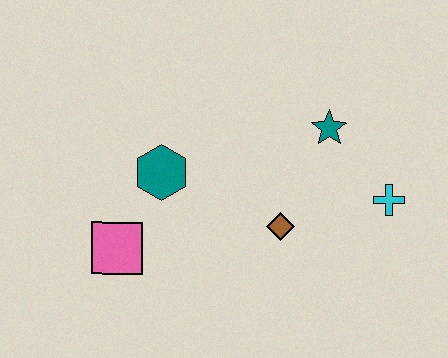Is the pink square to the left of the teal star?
Yes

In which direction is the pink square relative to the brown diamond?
The pink square is to the left of the brown diamond.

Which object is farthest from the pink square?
The cyan cross is farthest from the pink square.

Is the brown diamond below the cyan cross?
Yes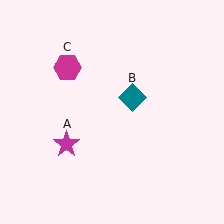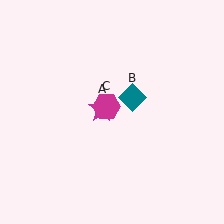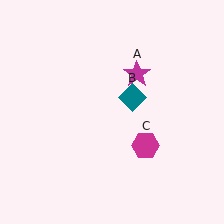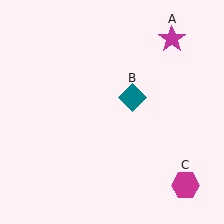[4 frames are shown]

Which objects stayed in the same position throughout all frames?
Teal diamond (object B) remained stationary.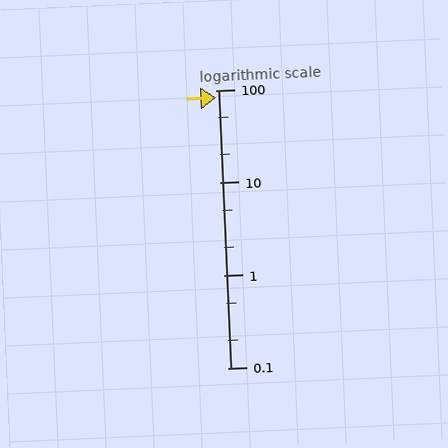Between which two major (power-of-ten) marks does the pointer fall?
The pointer is between 10 and 100.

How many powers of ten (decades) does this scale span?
The scale spans 3 decades, from 0.1 to 100.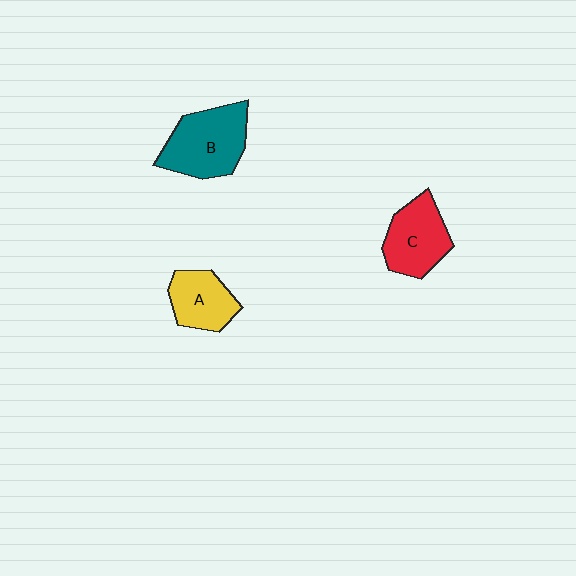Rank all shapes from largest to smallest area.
From largest to smallest: B (teal), C (red), A (yellow).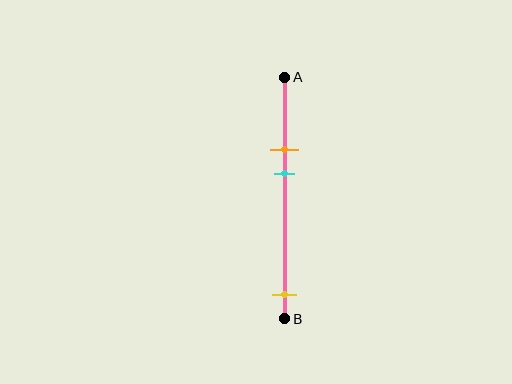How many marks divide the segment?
There are 3 marks dividing the segment.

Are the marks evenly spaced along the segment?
No, the marks are not evenly spaced.